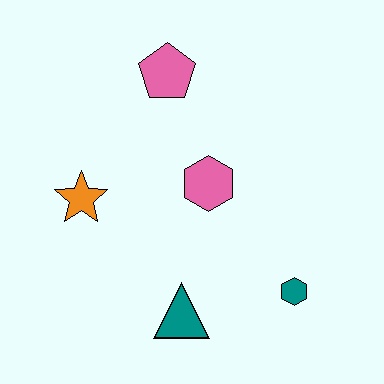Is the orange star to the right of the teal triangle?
No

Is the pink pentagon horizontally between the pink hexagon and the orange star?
Yes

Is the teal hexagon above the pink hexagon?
No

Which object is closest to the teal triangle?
The teal hexagon is closest to the teal triangle.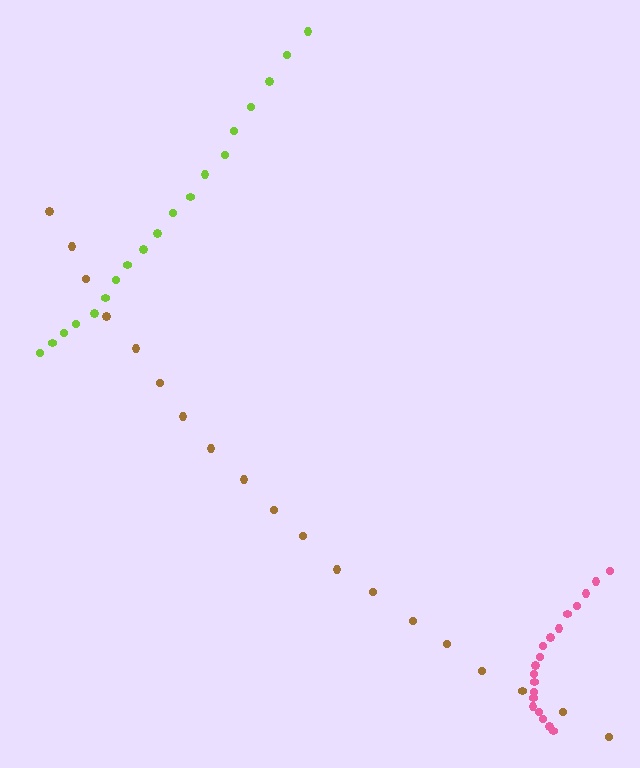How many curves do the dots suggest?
There are 3 distinct paths.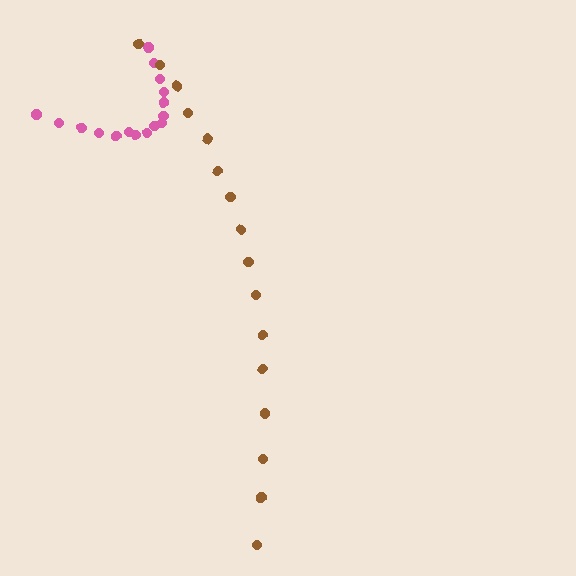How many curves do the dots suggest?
There are 2 distinct paths.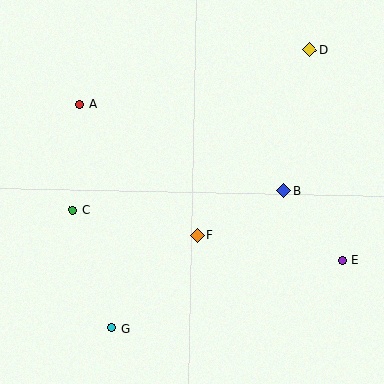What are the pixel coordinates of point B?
Point B is at (284, 191).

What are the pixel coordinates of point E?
Point E is at (342, 260).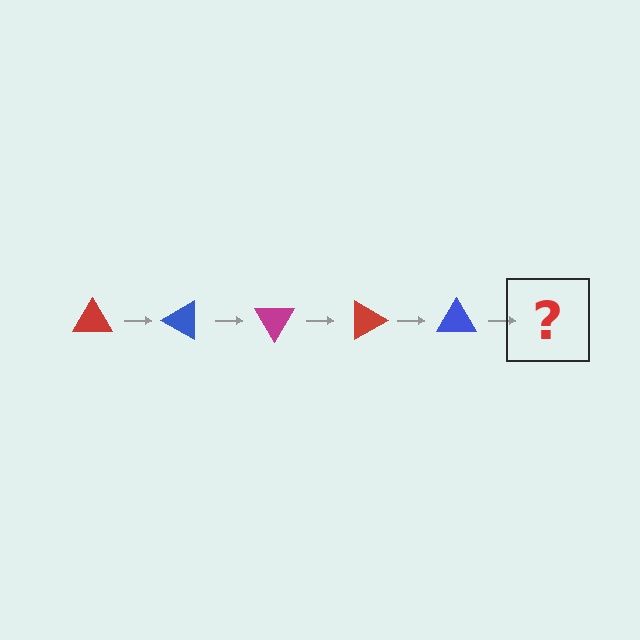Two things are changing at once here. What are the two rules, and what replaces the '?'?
The two rules are that it rotates 30 degrees each step and the color cycles through red, blue, and magenta. The '?' should be a magenta triangle, rotated 150 degrees from the start.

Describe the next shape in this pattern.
It should be a magenta triangle, rotated 150 degrees from the start.